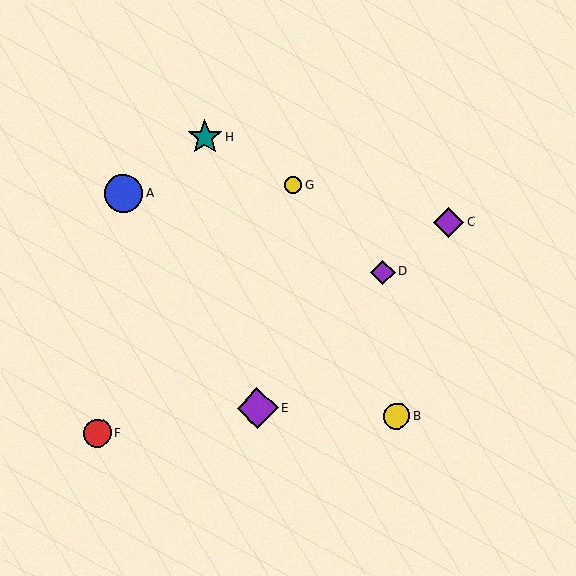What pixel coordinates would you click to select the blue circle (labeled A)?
Click at (123, 194) to select the blue circle A.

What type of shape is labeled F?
Shape F is a red circle.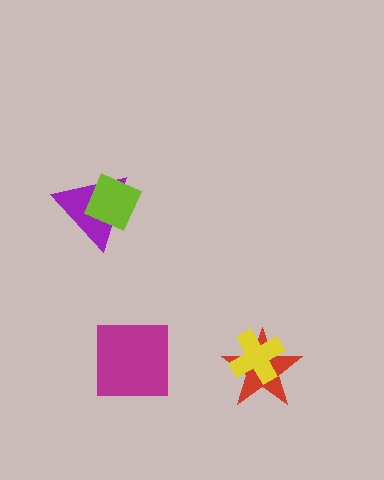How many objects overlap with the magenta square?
0 objects overlap with the magenta square.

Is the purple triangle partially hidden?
Yes, it is partially covered by another shape.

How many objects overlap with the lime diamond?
1 object overlaps with the lime diamond.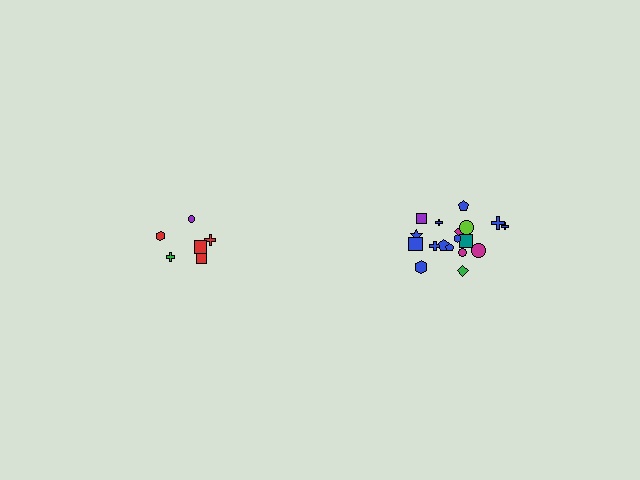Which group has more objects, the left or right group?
The right group.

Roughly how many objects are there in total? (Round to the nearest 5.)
Roughly 25 objects in total.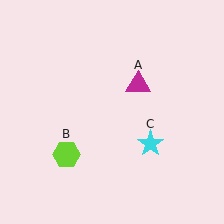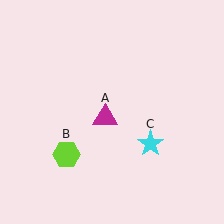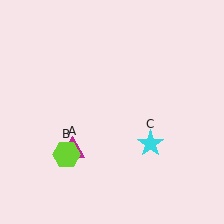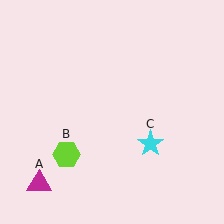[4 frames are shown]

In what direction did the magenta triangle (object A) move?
The magenta triangle (object A) moved down and to the left.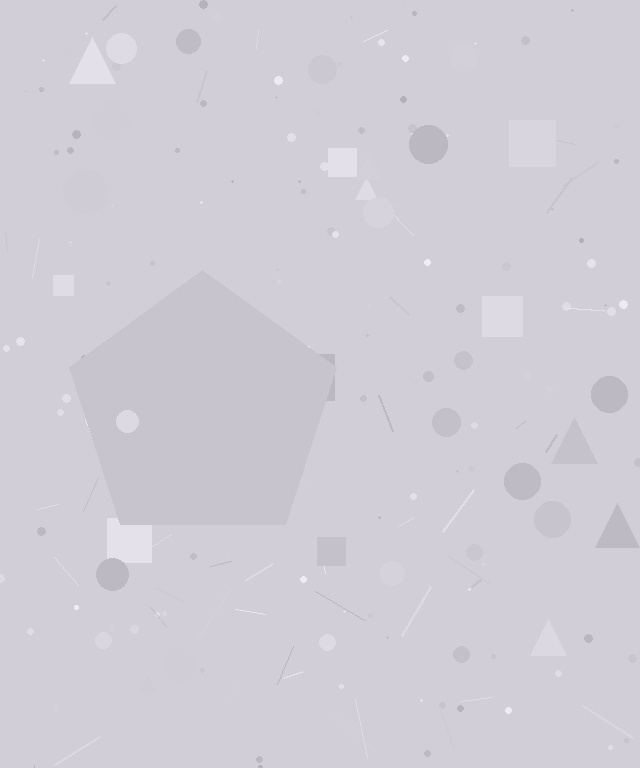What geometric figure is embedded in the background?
A pentagon is embedded in the background.